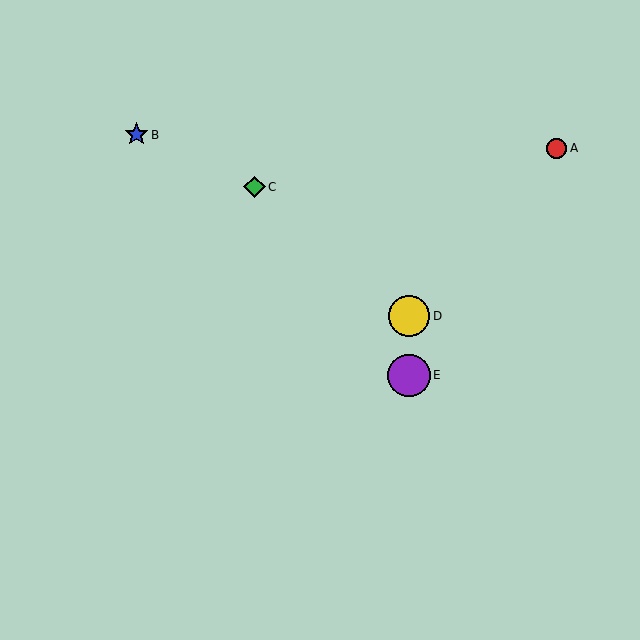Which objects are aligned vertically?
Objects D, E are aligned vertically.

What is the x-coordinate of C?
Object C is at x≈254.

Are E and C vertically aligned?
No, E is at x≈409 and C is at x≈254.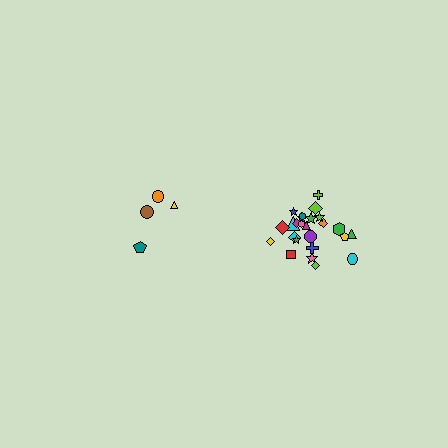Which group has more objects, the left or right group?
The right group.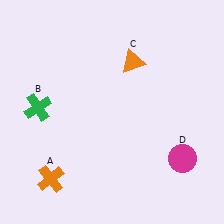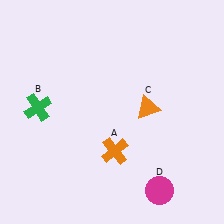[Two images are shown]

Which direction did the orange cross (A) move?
The orange cross (A) moved right.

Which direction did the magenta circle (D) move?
The magenta circle (D) moved down.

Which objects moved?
The objects that moved are: the orange cross (A), the orange triangle (C), the magenta circle (D).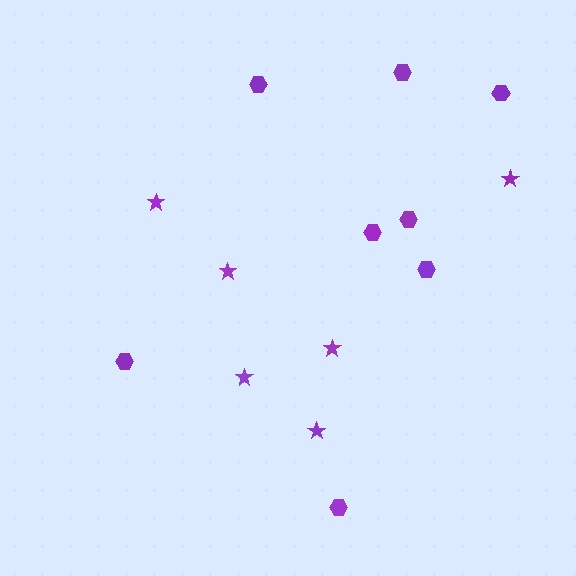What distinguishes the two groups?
There are 2 groups: one group of stars (6) and one group of hexagons (8).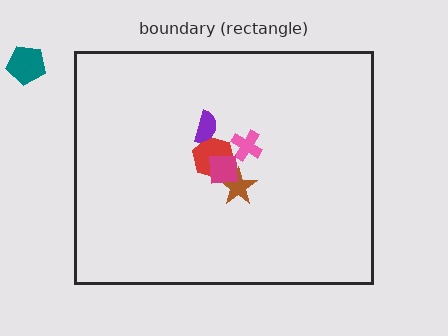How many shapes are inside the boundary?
5 inside, 1 outside.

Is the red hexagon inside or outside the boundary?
Inside.